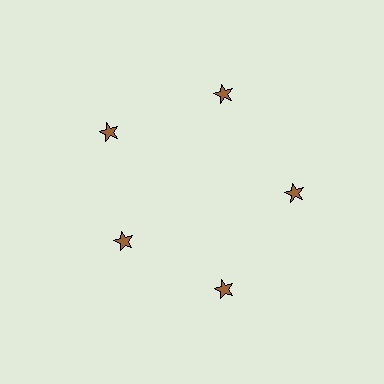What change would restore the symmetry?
The symmetry would be restored by moving it outward, back onto the ring so that all 5 stars sit at equal angles and equal distance from the center.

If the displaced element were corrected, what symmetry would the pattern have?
It would have 5-fold rotational symmetry — the pattern would map onto itself every 72 degrees.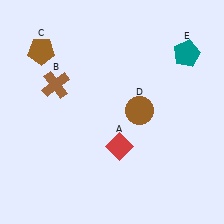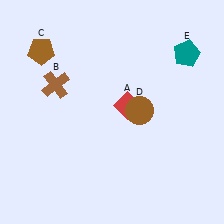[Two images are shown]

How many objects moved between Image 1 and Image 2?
1 object moved between the two images.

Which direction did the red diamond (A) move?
The red diamond (A) moved up.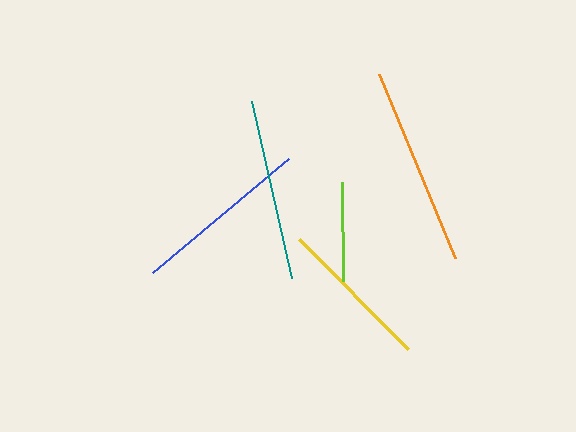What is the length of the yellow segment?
The yellow segment is approximately 155 pixels long.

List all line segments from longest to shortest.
From longest to shortest: orange, teal, blue, yellow, lime.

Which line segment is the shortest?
The lime line is the shortest at approximately 99 pixels.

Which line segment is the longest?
The orange line is the longest at approximately 200 pixels.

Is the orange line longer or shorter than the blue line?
The orange line is longer than the blue line.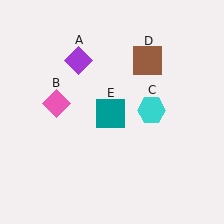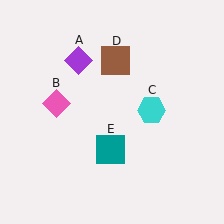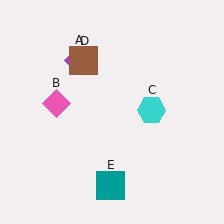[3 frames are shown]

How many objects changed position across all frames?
2 objects changed position: brown square (object D), teal square (object E).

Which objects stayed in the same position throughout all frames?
Purple diamond (object A) and pink diamond (object B) and cyan hexagon (object C) remained stationary.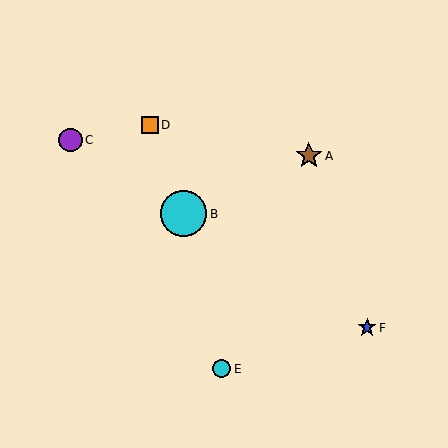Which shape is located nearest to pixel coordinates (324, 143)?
The brown star (labeled A) at (309, 156) is nearest to that location.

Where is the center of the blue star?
The center of the blue star is at (367, 328).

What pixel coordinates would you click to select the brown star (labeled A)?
Click at (309, 156) to select the brown star A.